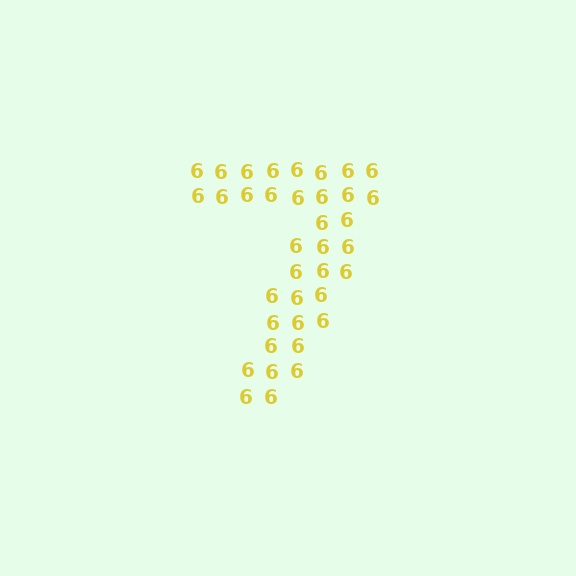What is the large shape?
The large shape is the digit 7.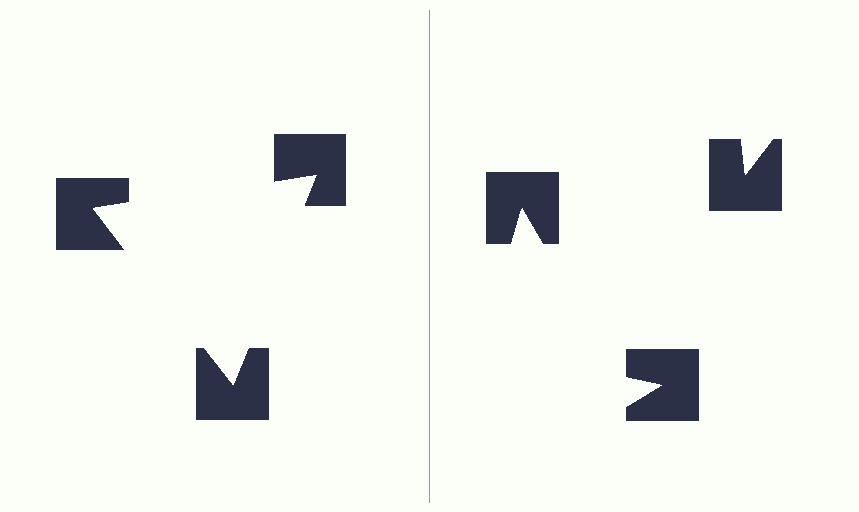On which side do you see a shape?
An illusory triangle appears on the left side. On the right side the wedge cuts are rotated, so no coherent shape forms.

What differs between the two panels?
The notched squares are positioned identically on both sides; only the wedge orientations differ. On the left they align to a triangle; on the right they are misaligned.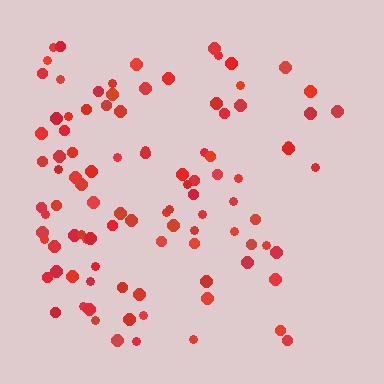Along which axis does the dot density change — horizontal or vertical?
Horizontal.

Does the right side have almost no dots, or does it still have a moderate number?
Still a moderate number, just noticeably fewer than the left.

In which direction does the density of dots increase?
From right to left, with the left side densest.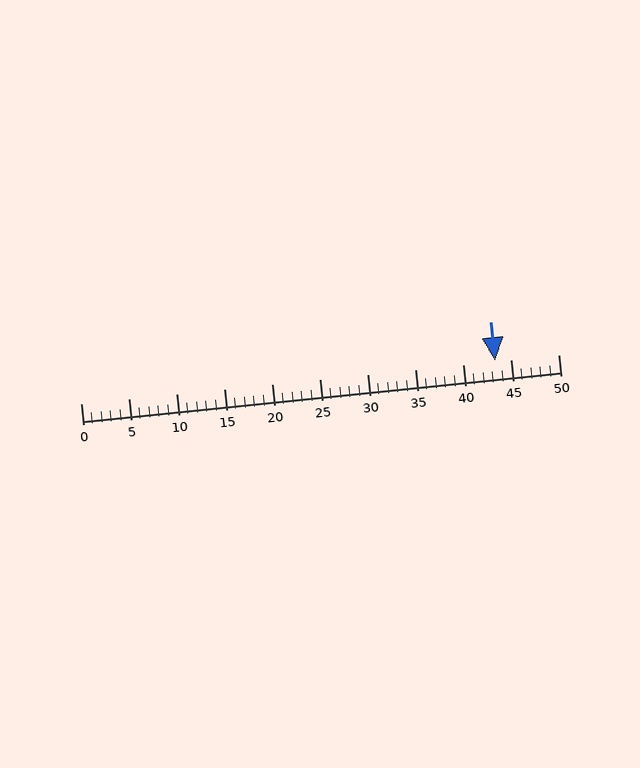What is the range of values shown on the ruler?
The ruler shows values from 0 to 50.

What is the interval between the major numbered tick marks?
The major tick marks are spaced 5 units apart.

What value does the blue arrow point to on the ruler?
The blue arrow points to approximately 43.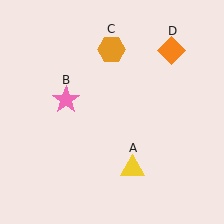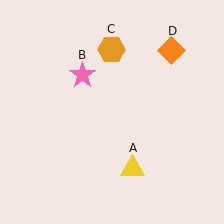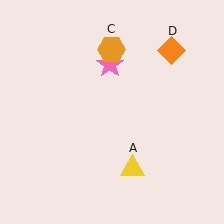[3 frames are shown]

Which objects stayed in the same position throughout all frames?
Yellow triangle (object A) and orange hexagon (object C) and orange diamond (object D) remained stationary.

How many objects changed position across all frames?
1 object changed position: pink star (object B).